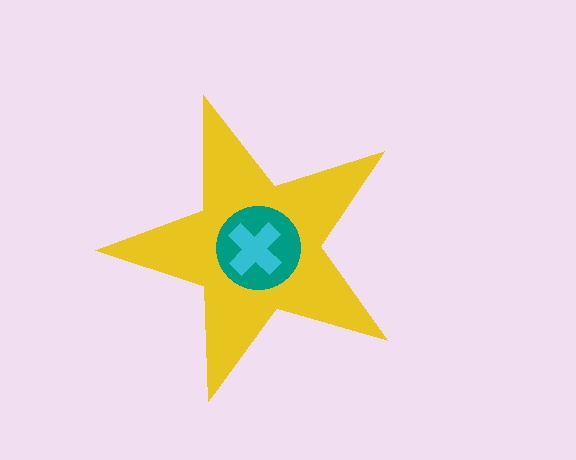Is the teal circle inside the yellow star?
Yes.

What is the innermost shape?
The cyan cross.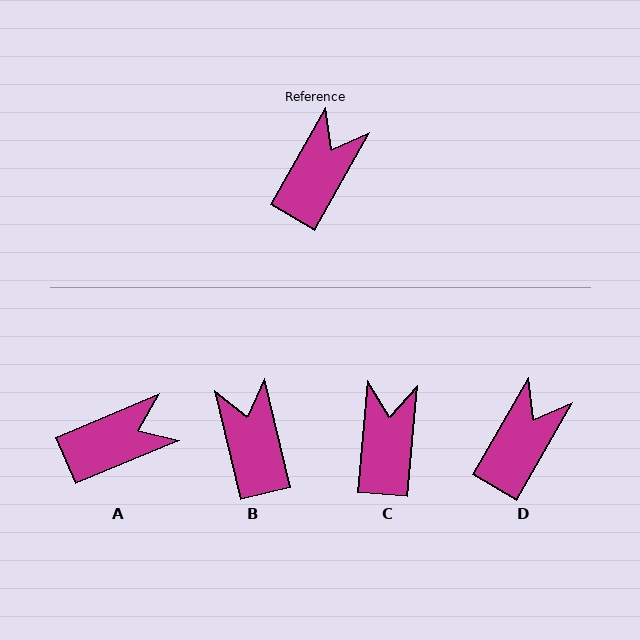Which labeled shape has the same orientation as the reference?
D.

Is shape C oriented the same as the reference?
No, it is off by about 25 degrees.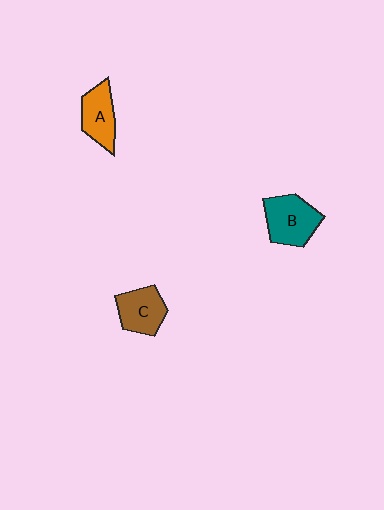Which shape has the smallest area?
Shape A (orange).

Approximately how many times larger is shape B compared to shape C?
Approximately 1.2 times.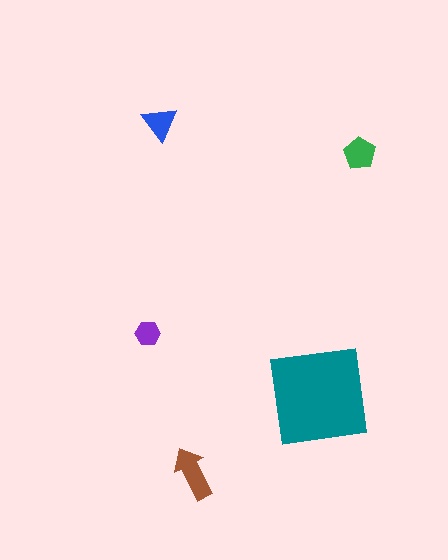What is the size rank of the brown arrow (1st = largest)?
2nd.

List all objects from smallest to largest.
The purple hexagon, the blue triangle, the green pentagon, the brown arrow, the teal square.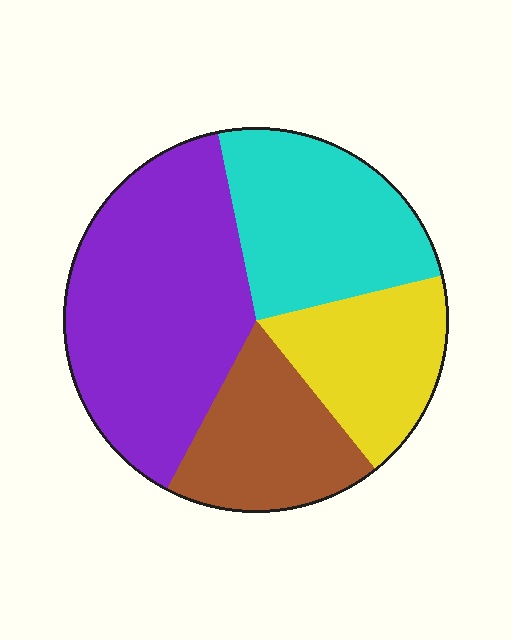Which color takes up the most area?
Purple, at roughly 40%.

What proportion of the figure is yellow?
Yellow covers roughly 20% of the figure.